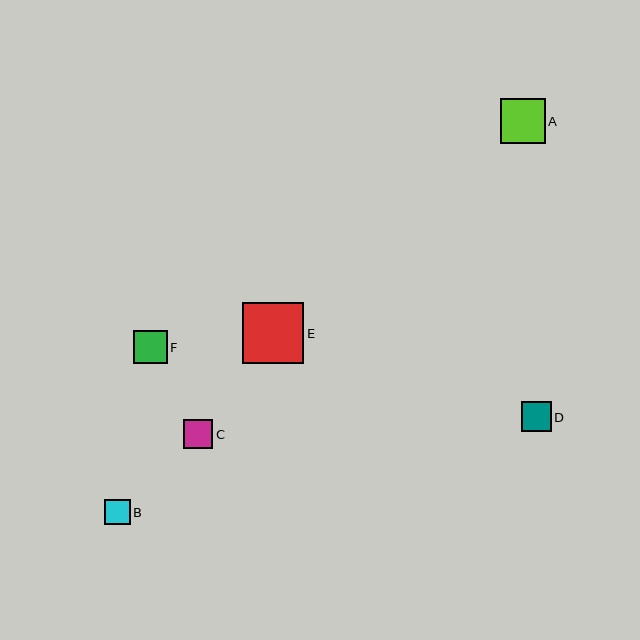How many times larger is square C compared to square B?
Square C is approximately 1.2 times the size of square B.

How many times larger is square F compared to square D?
Square F is approximately 1.1 times the size of square D.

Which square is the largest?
Square E is the largest with a size of approximately 61 pixels.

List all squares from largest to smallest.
From largest to smallest: E, A, F, D, C, B.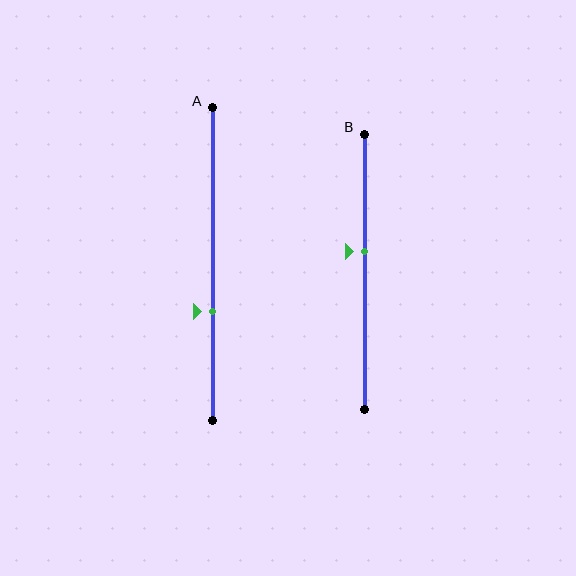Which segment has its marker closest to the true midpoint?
Segment B has its marker closest to the true midpoint.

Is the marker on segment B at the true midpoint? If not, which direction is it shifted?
No, the marker on segment B is shifted upward by about 7% of the segment length.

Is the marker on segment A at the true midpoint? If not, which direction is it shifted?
No, the marker on segment A is shifted downward by about 15% of the segment length.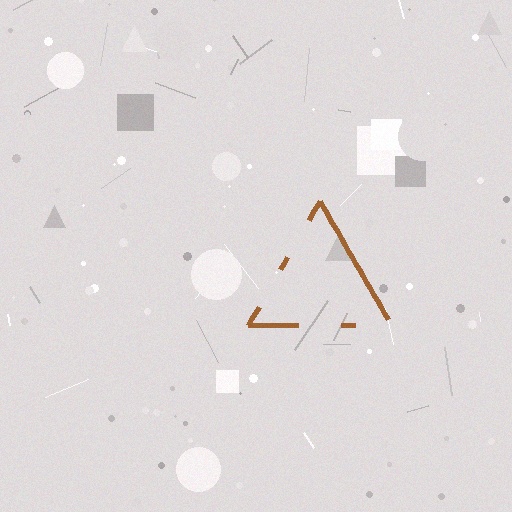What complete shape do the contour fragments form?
The contour fragments form a triangle.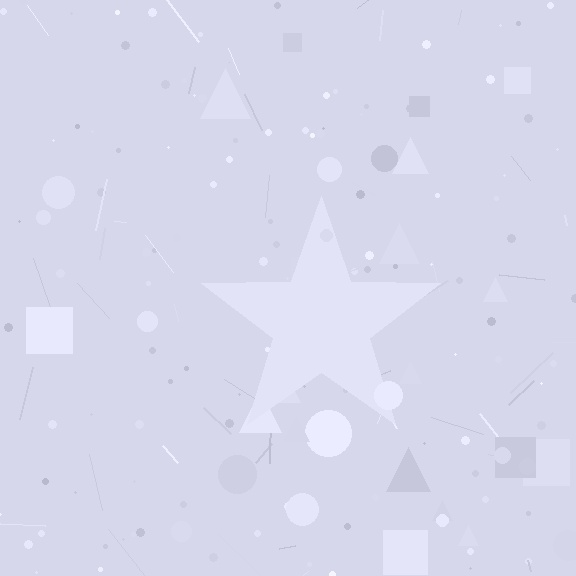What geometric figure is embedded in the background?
A star is embedded in the background.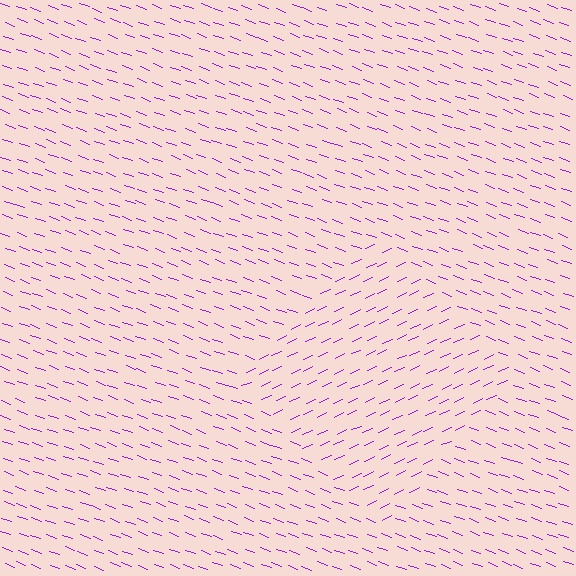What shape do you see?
I see a diamond.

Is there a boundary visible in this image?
Yes, there is a texture boundary formed by a change in line orientation.